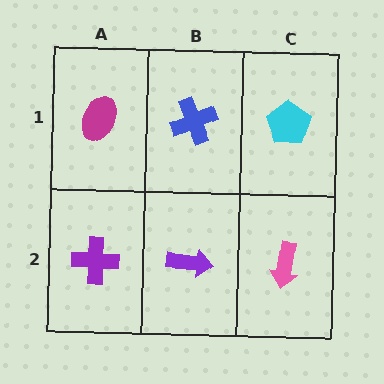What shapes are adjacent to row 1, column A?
A purple cross (row 2, column A), a blue cross (row 1, column B).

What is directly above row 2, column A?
A magenta ellipse.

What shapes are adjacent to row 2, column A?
A magenta ellipse (row 1, column A), a purple arrow (row 2, column B).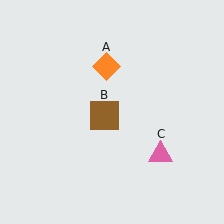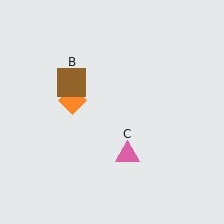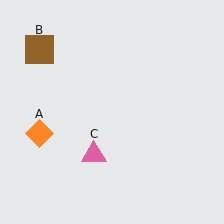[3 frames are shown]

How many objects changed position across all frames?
3 objects changed position: orange diamond (object A), brown square (object B), pink triangle (object C).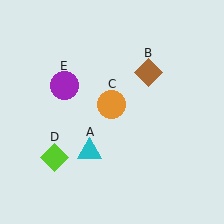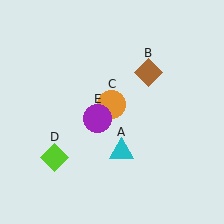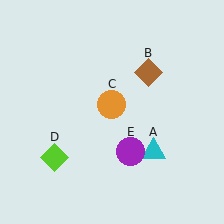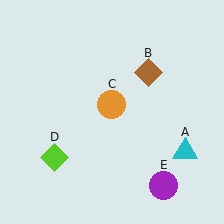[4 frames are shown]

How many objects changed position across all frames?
2 objects changed position: cyan triangle (object A), purple circle (object E).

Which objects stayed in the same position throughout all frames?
Brown diamond (object B) and orange circle (object C) and lime diamond (object D) remained stationary.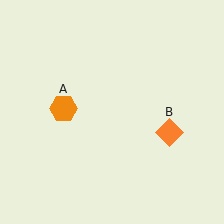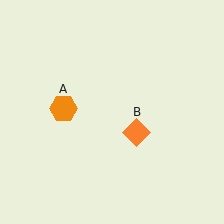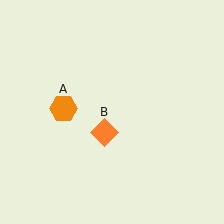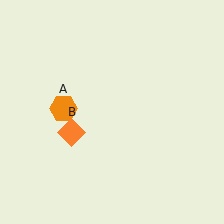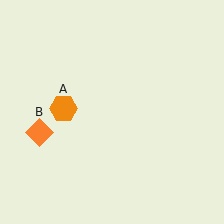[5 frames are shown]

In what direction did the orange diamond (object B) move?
The orange diamond (object B) moved left.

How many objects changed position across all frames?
1 object changed position: orange diamond (object B).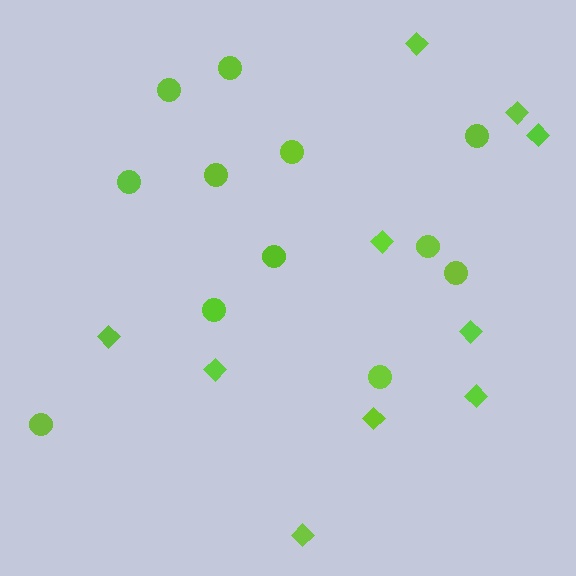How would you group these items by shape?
There are 2 groups: one group of diamonds (10) and one group of circles (12).